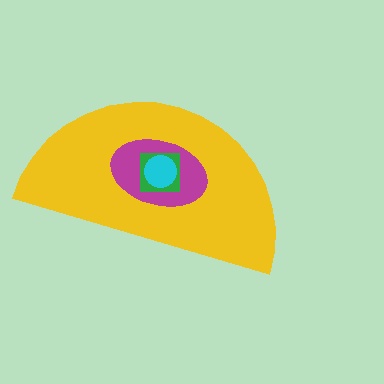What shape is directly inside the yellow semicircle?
The magenta ellipse.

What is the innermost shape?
The cyan circle.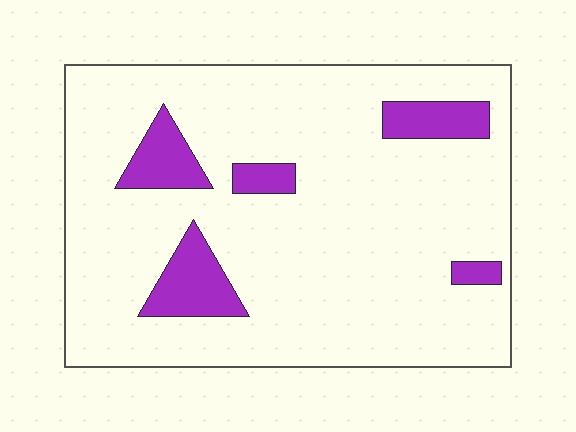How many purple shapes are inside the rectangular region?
5.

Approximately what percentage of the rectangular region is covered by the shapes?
Approximately 15%.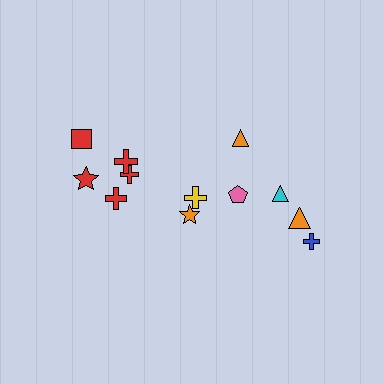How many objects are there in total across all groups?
There are 12 objects.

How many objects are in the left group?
There are 7 objects.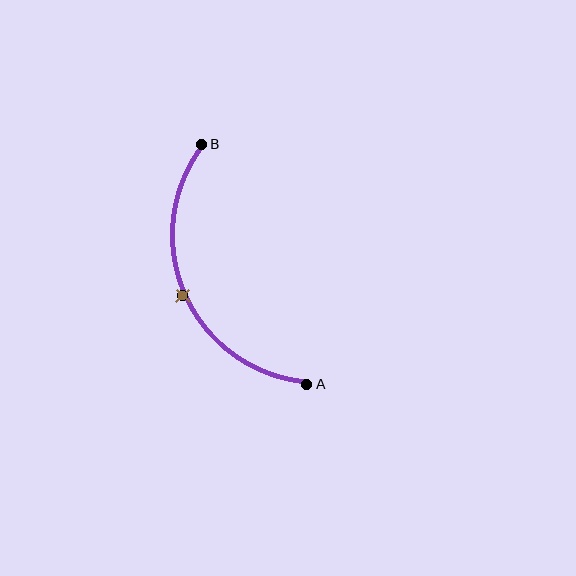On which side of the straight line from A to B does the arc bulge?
The arc bulges to the left of the straight line connecting A and B.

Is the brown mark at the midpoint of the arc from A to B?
Yes. The brown mark lies on the arc at equal arc-length from both A and B — it is the arc midpoint.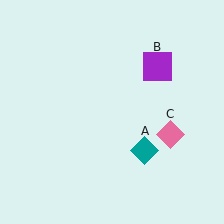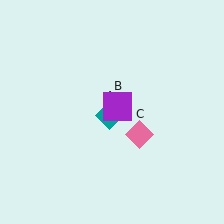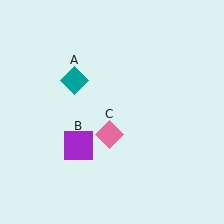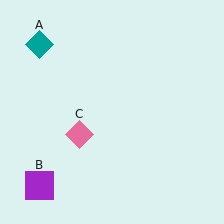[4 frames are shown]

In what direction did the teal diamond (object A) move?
The teal diamond (object A) moved up and to the left.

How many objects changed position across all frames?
3 objects changed position: teal diamond (object A), purple square (object B), pink diamond (object C).